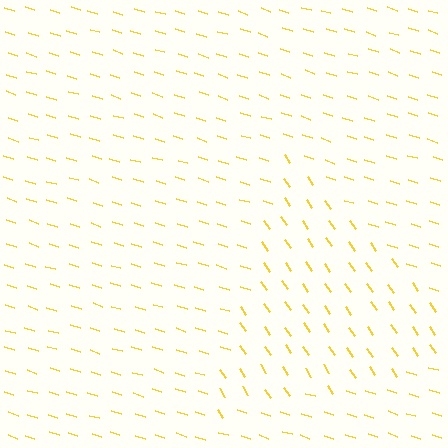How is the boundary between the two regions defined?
The boundary is defined purely by a change in line orientation (approximately 38 degrees difference). All lines are the same color and thickness.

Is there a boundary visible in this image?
Yes, there is a texture boundary formed by a change in line orientation.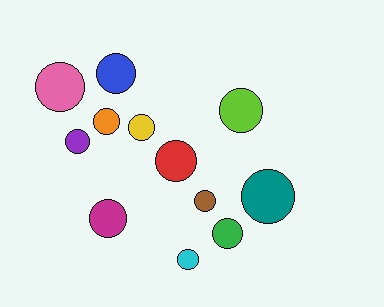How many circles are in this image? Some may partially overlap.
There are 12 circles.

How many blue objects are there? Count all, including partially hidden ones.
There is 1 blue object.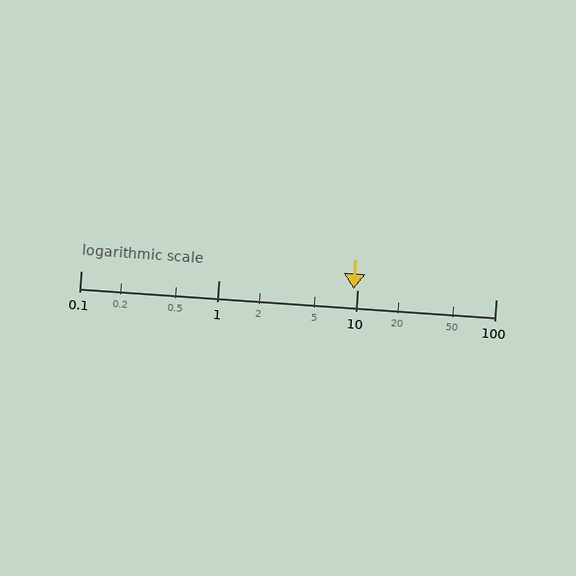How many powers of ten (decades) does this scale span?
The scale spans 3 decades, from 0.1 to 100.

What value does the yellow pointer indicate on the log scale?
The pointer indicates approximately 9.4.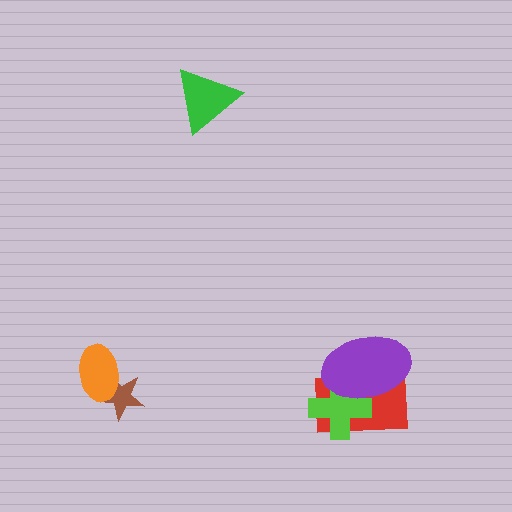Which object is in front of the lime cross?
The purple ellipse is in front of the lime cross.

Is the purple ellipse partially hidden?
No, no other shape covers it.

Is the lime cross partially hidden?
Yes, it is partially covered by another shape.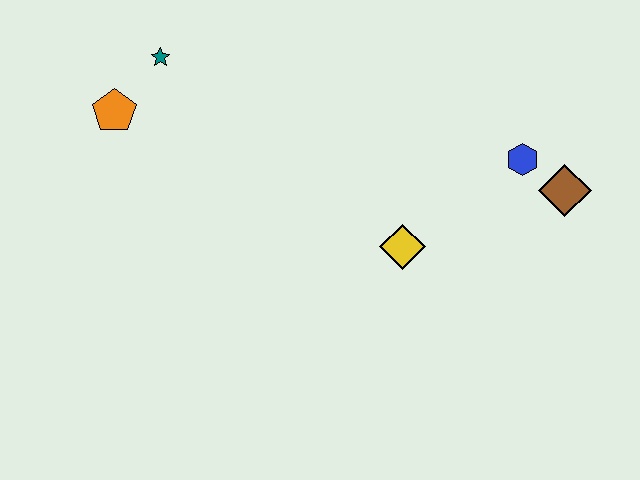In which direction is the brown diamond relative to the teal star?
The brown diamond is to the right of the teal star.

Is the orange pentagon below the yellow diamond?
No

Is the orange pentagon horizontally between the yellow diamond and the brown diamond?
No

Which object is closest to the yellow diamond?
The blue hexagon is closest to the yellow diamond.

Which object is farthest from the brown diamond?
The orange pentagon is farthest from the brown diamond.